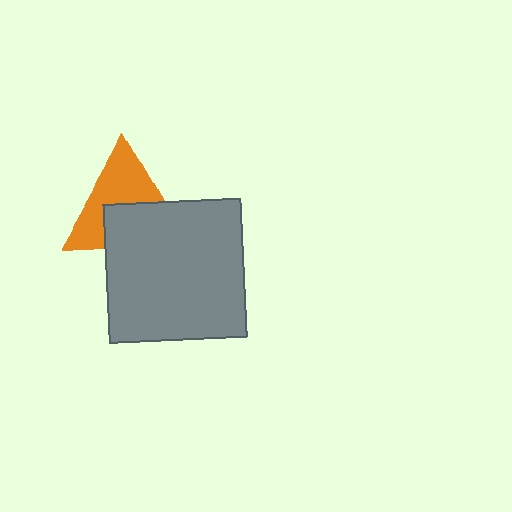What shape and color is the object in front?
The object in front is a gray square.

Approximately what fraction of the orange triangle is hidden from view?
Roughly 44% of the orange triangle is hidden behind the gray square.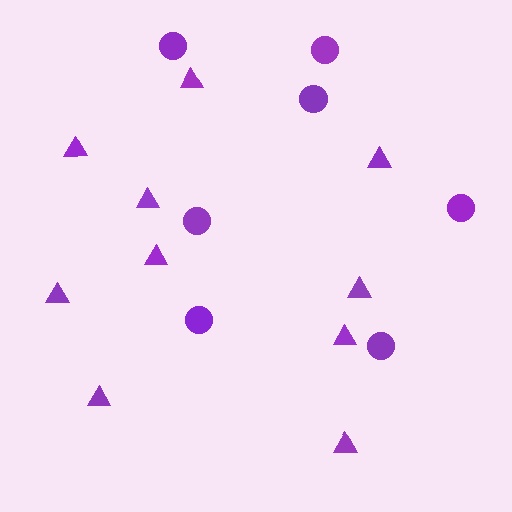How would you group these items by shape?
There are 2 groups: one group of circles (7) and one group of triangles (10).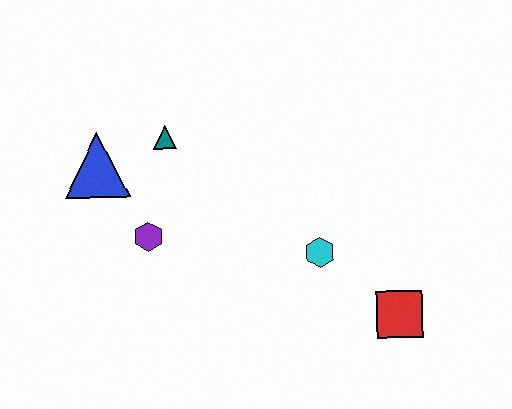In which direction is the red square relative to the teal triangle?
The red square is to the right of the teal triangle.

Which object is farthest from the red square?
The blue triangle is farthest from the red square.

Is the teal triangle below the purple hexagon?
No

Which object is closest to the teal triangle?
The blue triangle is closest to the teal triangle.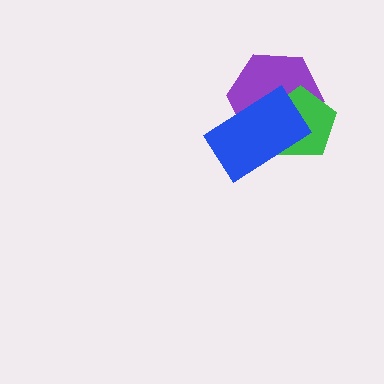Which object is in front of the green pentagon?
The blue rectangle is in front of the green pentagon.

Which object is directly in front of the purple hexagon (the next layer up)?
The green pentagon is directly in front of the purple hexagon.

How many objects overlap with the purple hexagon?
2 objects overlap with the purple hexagon.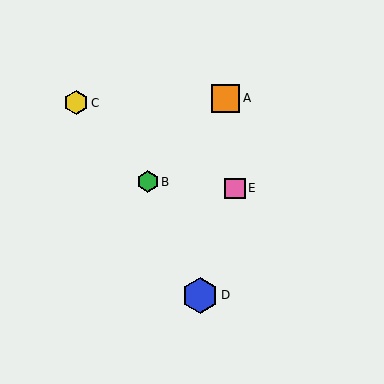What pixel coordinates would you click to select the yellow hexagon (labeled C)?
Click at (76, 103) to select the yellow hexagon C.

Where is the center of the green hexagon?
The center of the green hexagon is at (148, 182).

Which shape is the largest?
The blue hexagon (labeled D) is the largest.